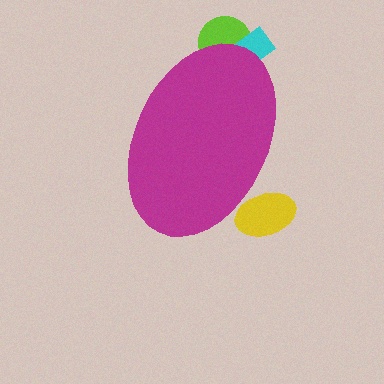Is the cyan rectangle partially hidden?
Yes, the cyan rectangle is partially hidden behind the magenta ellipse.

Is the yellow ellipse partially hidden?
Yes, the yellow ellipse is partially hidden behind the magenta ellipse.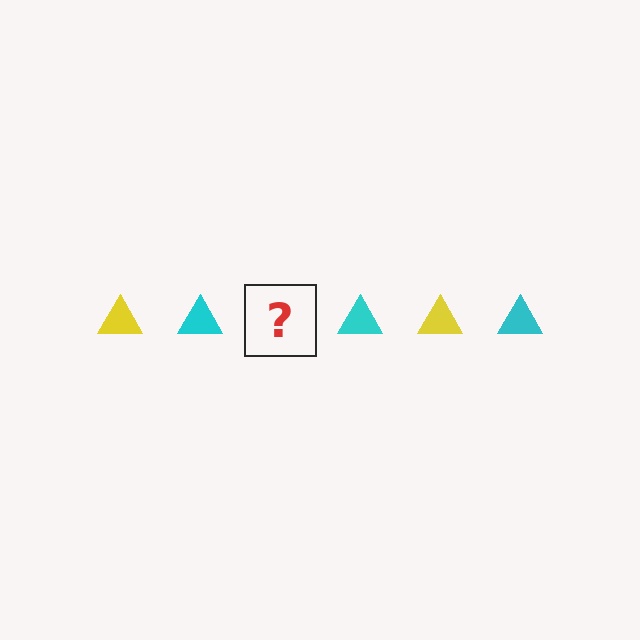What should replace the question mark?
The question mark should be replaced with a yellow triangle.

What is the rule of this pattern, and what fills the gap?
The rule is that the pattern cycles through yellow, cyan triangles. The gap should be filled with a yellow triangle.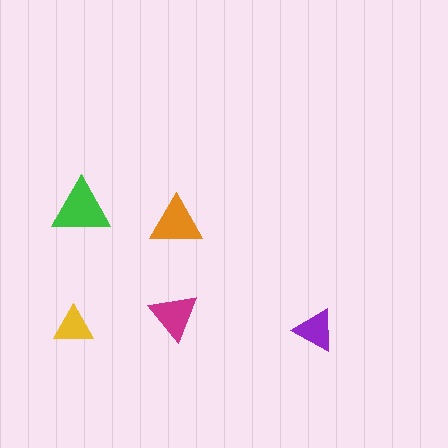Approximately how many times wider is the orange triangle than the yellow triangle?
About 1.5 times wider.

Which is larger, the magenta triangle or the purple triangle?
The magenta one.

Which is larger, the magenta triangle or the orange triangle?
The orange one.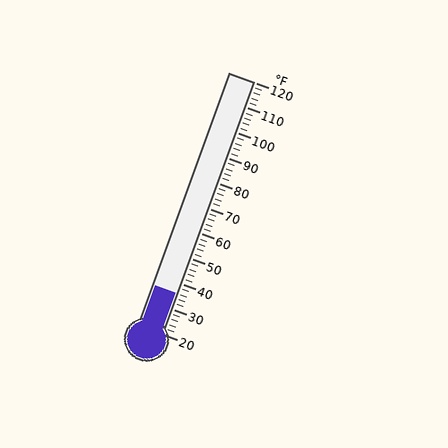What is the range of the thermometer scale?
The thermometer scale ranges from 20°F to 120°F.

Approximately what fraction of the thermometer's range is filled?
The thermometer is filled to approximately 15% of its range.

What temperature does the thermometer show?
The thermometer shows approximately 36°F.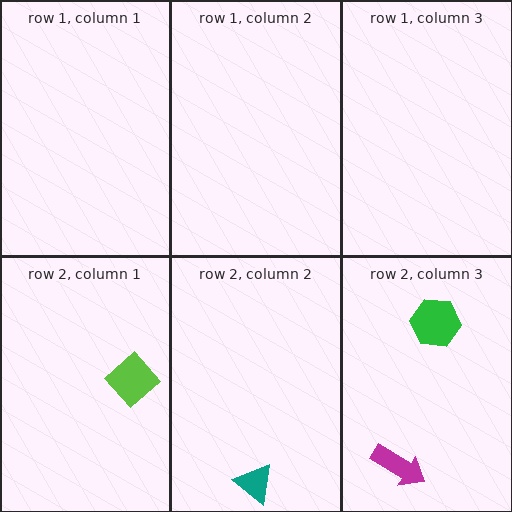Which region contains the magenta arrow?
The row 2, column 3 region.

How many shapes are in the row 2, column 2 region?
1.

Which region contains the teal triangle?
The row 2, column 2 region.